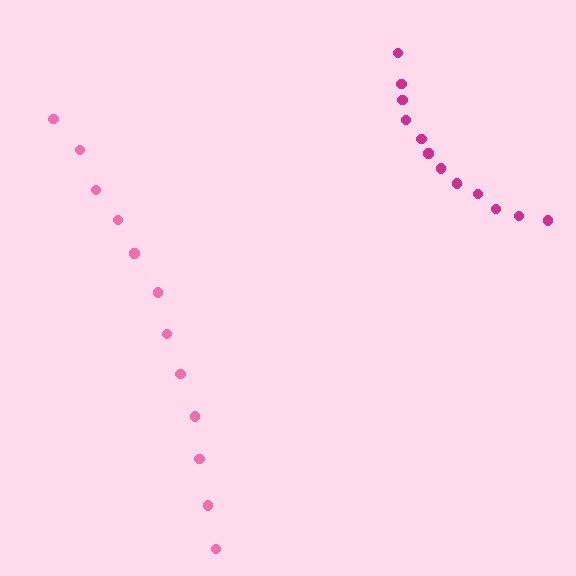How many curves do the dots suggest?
There are 2 distinct paths.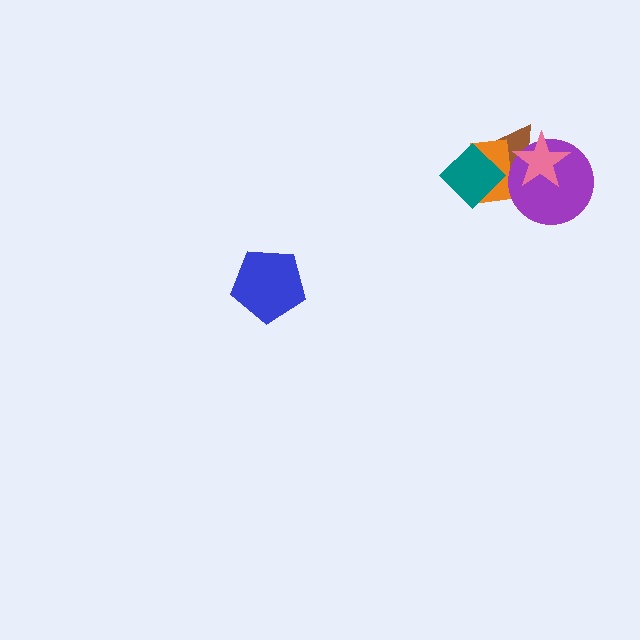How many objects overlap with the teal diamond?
2 objects overlap with the teal diamond.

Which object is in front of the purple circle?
The pink star is in front of the purple circle.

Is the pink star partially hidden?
No, no other shape covers it.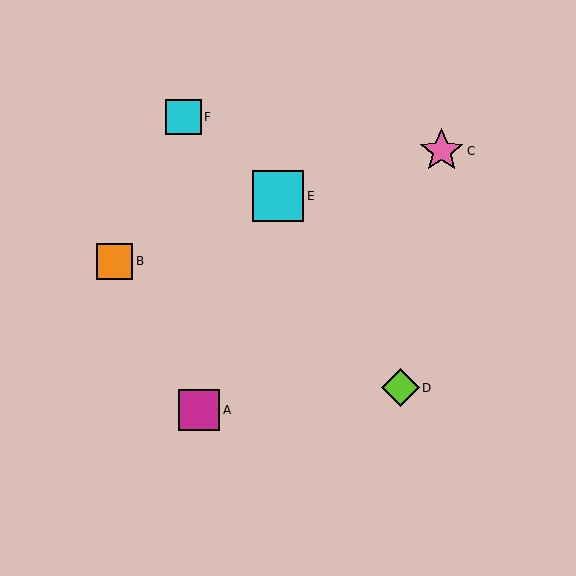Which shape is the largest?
The cyan square (labeled E) is the largest.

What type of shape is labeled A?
Shape A is a magenta square.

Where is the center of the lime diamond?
The center of the lime diamond is at (400, 388).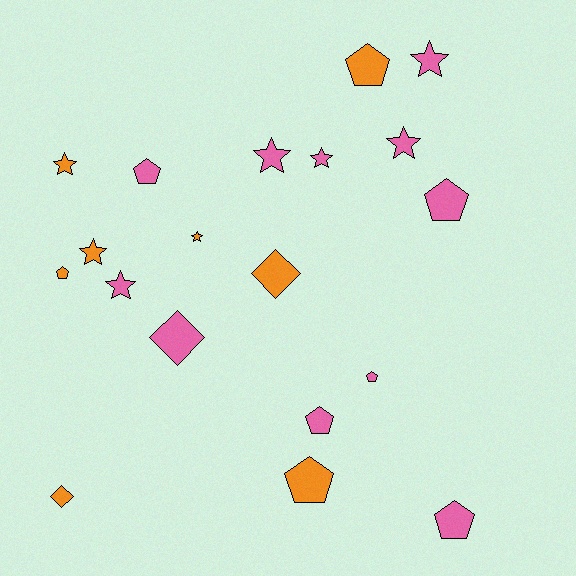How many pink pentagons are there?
There are 5 pink pentagons.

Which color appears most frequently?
Pink, with 11 objects.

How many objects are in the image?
There are 19 objects.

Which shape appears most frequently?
Pentagon, with 8 objects.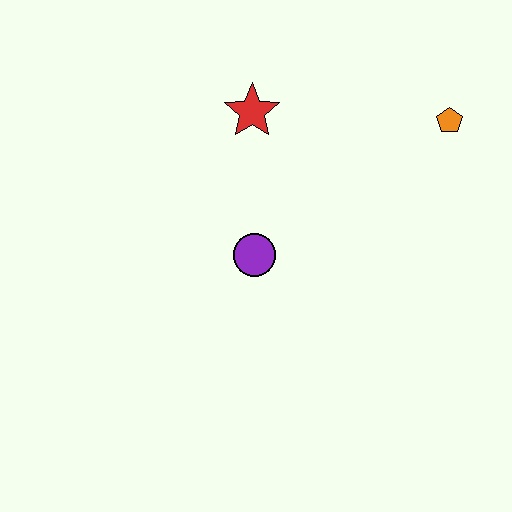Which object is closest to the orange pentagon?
The red star is closest to the orange pentagon.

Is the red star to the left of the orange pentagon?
Yes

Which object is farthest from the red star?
The orange pentagon is farthest from the red star.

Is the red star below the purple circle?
No